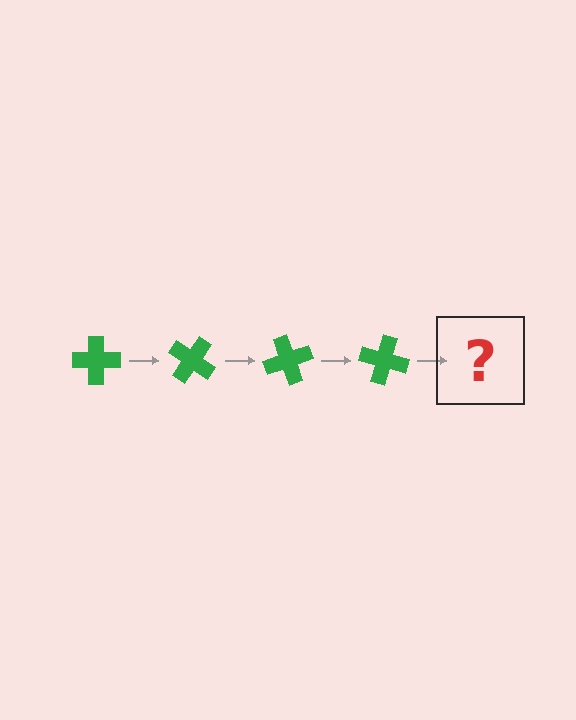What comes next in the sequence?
The next element should be a green cross rotated 140 degrees.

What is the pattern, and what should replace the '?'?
The pattern is that the cross rotates 35 degrees each step. The '?' should be a green cross rotated 140 degrees.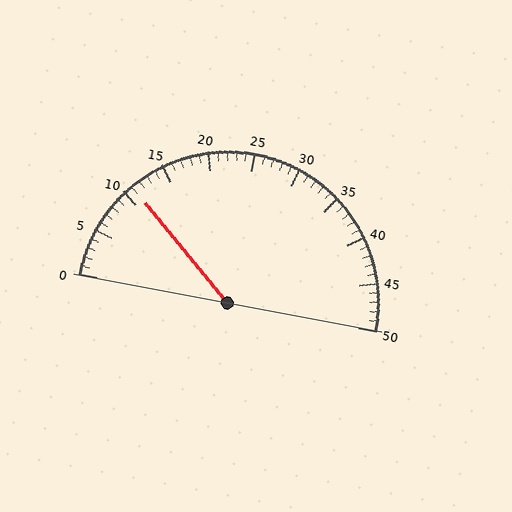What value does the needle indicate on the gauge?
The needle indicates approximately 11.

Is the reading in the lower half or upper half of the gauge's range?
The reading is in the lower half of the range (0 to 50).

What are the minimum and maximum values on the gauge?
The gauge ranges from 0 to 50.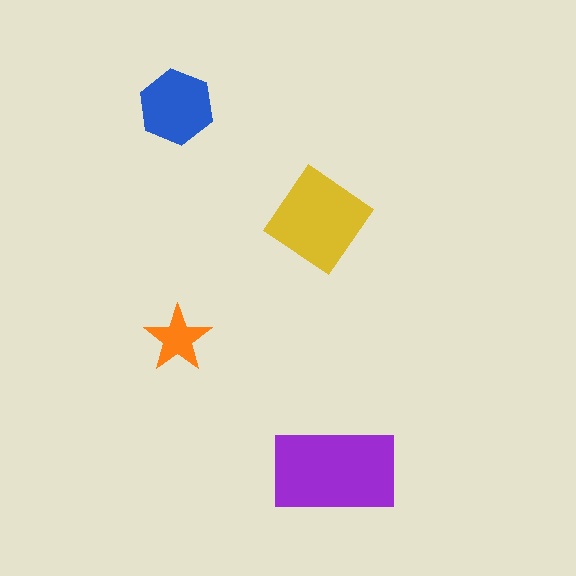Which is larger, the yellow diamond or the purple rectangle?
The purple rectangle.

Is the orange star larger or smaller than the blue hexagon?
Smaller.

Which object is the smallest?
The orange star.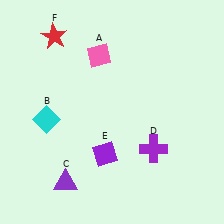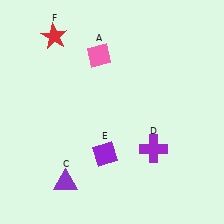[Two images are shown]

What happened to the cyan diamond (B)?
The cyan diamond (B) was removed in Image 2. It was in the bottom-left area of Image 1.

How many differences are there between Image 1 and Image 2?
There is 1 difference between the two images.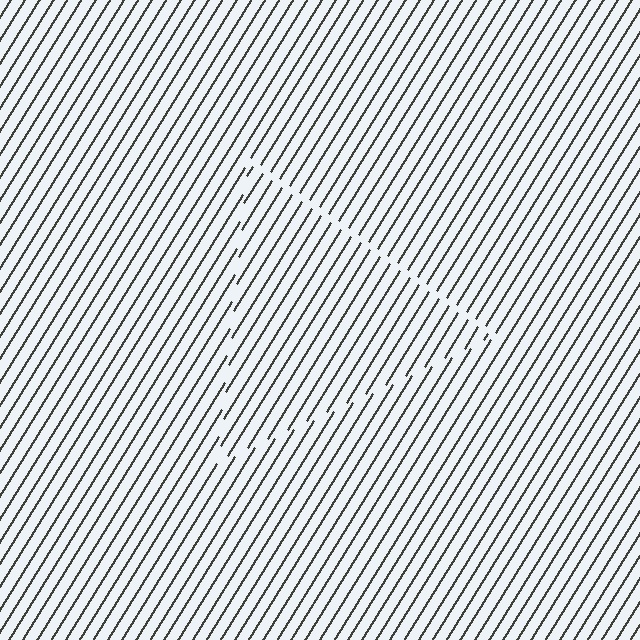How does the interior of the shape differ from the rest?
The interior of the shape contains the same grating, shifted by half a period — the contour is defined by the phase discontinuity where line-ends from the inner and outer gratings abut.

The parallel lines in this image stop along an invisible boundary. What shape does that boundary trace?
An illusory triangle. The interior of the shape contains the same grating, shifted by half a period — the contour is defined by the phase discontinuity where line-ends from the inner and outer gratings abut.